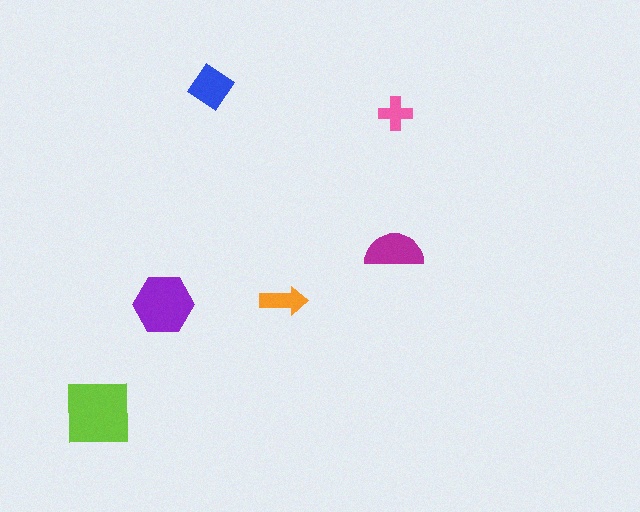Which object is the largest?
The lime square.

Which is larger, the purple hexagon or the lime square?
The lime square.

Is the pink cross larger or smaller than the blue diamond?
Smaller.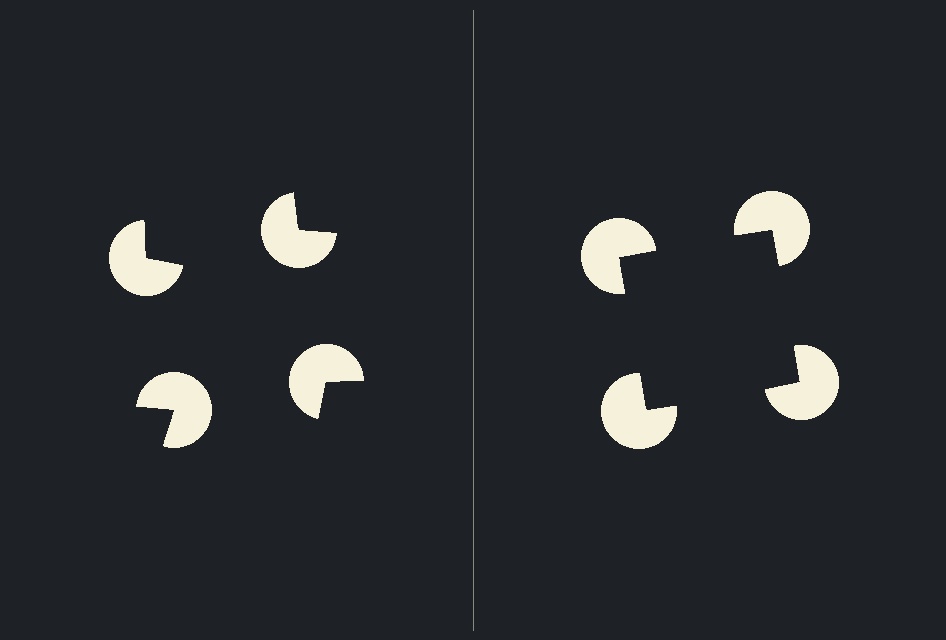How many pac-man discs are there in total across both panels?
8 — 4 on each side.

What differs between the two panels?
The pac-man discs are positioned identically on both sides; only the wedge orientations differ. On the right they align to a square; on the left they are misaligned.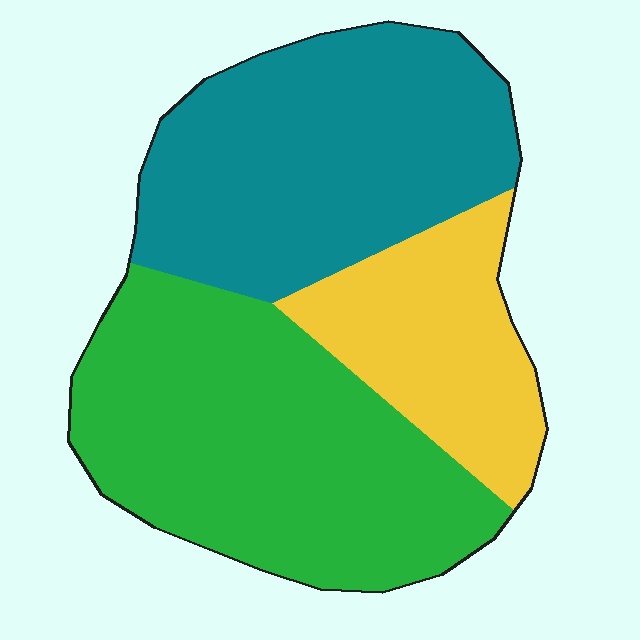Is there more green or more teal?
Green.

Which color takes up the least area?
Yellow, at roughly 20%.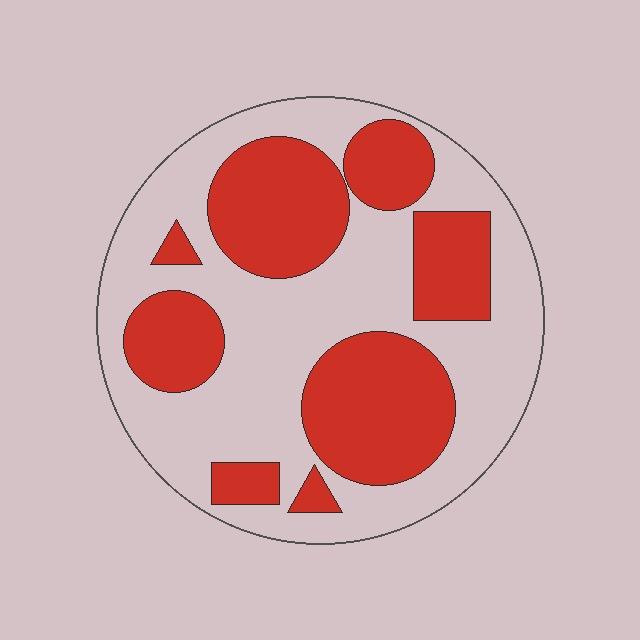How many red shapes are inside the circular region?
8.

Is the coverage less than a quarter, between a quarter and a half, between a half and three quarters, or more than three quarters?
Between a quarter and a half.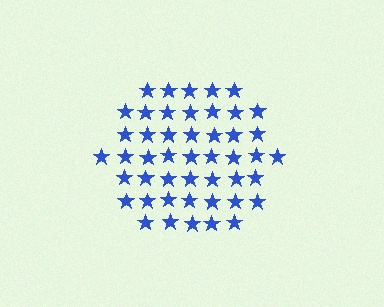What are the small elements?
The small elements are stars.